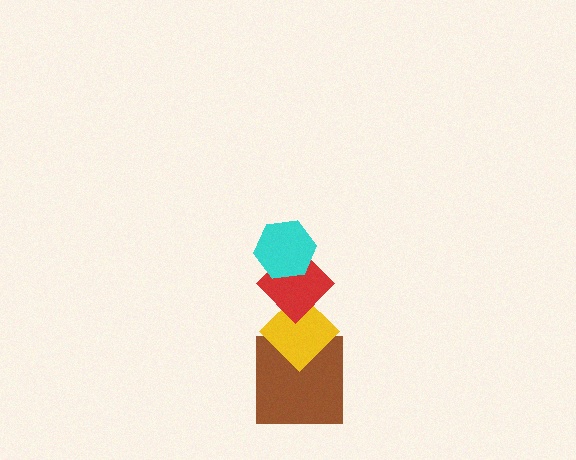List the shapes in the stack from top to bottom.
From top to bottom: the cyan hexagon, the red diamond, the yellow diamond, the brown square.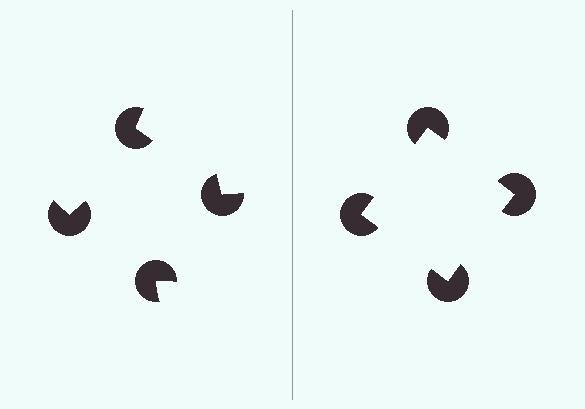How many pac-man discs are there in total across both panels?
8 — 4 on each side.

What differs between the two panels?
The pac-man discs are positioned identically on both sides; only the wedge orientations differ. On the right they align to a square; on the left they are misaligned.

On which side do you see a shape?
An illusory square appears on the right side. On the left side the wedge cuts are rotated, so no coherent shape forms.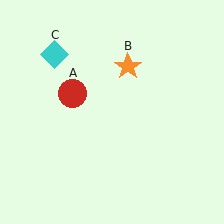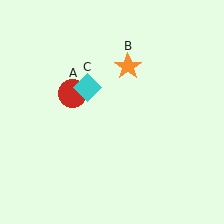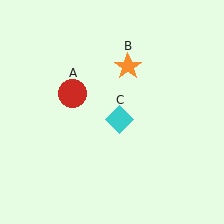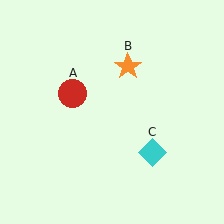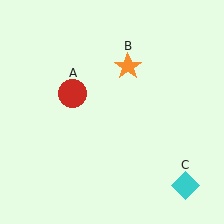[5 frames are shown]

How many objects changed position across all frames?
1 object changed position: cyan diamond (object C).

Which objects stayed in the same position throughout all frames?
Red circle (object A) and orange star (object B) remained stationary.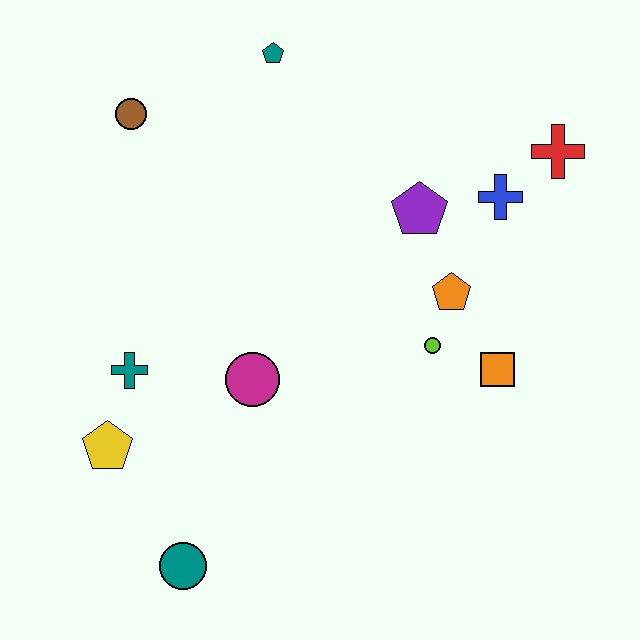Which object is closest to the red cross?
The blue cross is closest to the red cross.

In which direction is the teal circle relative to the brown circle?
The teal circle is below the brown circle.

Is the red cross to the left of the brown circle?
No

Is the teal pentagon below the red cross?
No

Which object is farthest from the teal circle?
The red cross is farthest from the teal circle.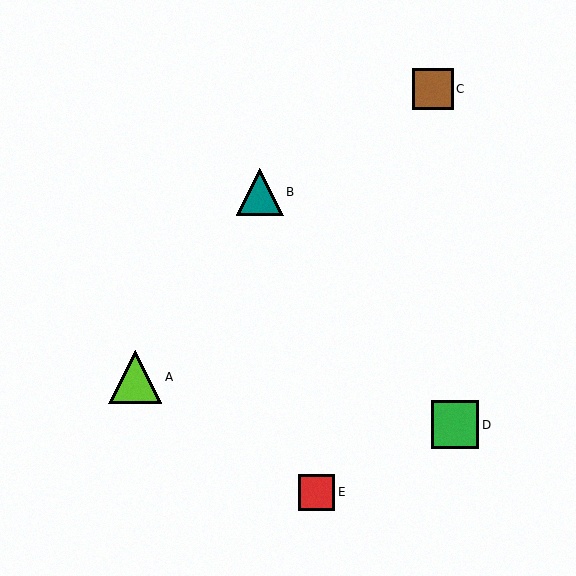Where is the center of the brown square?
The center of the brown square is at (433, 89).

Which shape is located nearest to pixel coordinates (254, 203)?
The teal triangle (labeled B) at (260, 192) is nearest to that location.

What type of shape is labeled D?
Shape D is a green square.